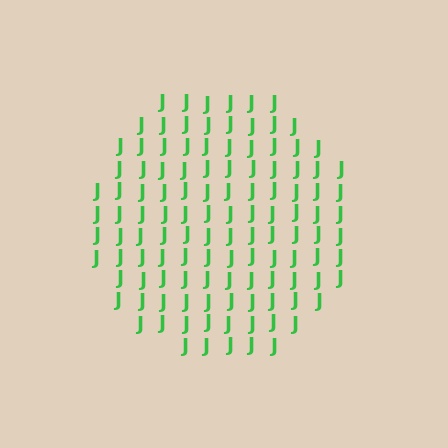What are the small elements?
The small elements are letter J's.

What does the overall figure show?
The overall figure shows a circle.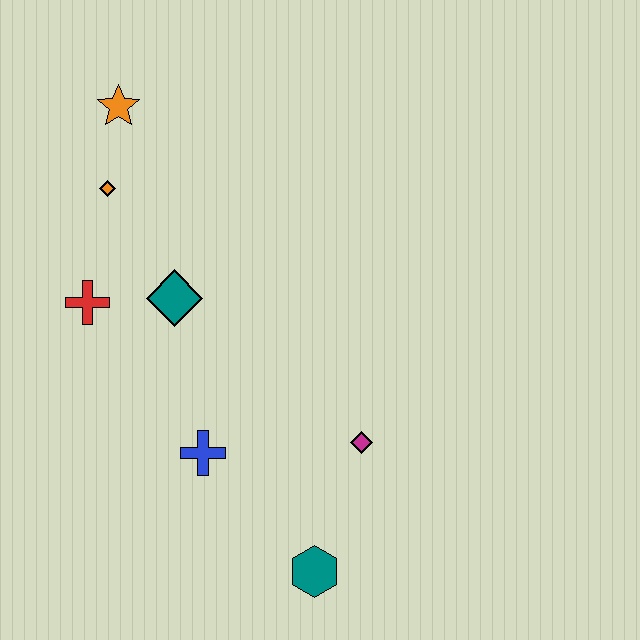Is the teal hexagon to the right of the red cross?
Yes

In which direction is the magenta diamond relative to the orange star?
The magenta diamond is below the orange star.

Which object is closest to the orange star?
The orange diamond is closest to the orange star.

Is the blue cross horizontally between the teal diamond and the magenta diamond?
Yes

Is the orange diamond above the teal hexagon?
Yes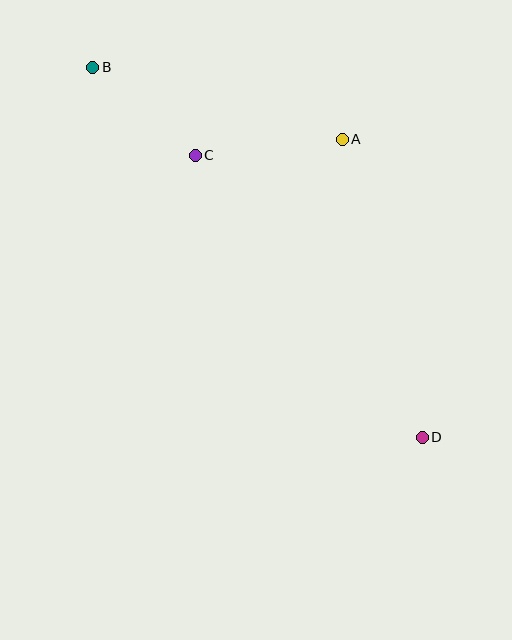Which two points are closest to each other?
Points B and C are closest to each other.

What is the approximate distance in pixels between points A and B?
The distance between A and B is approximately 260 pixels.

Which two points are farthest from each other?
Points B and D are farthest from each other.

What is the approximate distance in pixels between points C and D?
The distance between C and D is approximately 362 pixels.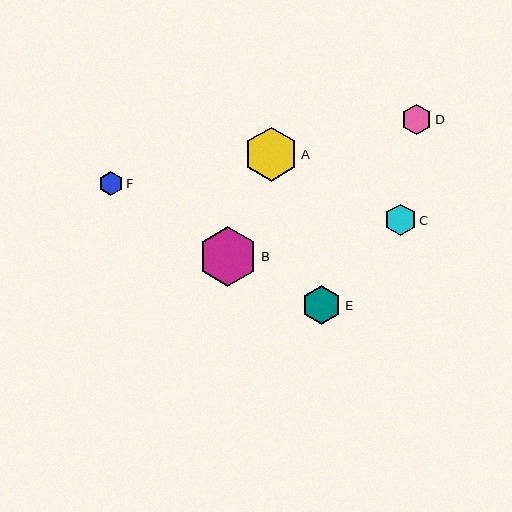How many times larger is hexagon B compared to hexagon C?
Hexagon B is approximately 1.9 times the size of hexagon C.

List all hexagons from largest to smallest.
From largest to smallest: B, A, E, C, D, F.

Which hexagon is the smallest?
Hexagon F is the smallest with a size of approximately 24 pixels.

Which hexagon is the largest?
Hexagon B is the largest with a size of approximately 60 pixels.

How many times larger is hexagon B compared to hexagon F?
Hexagon B is approximately 2.5 times the size of hexagon F.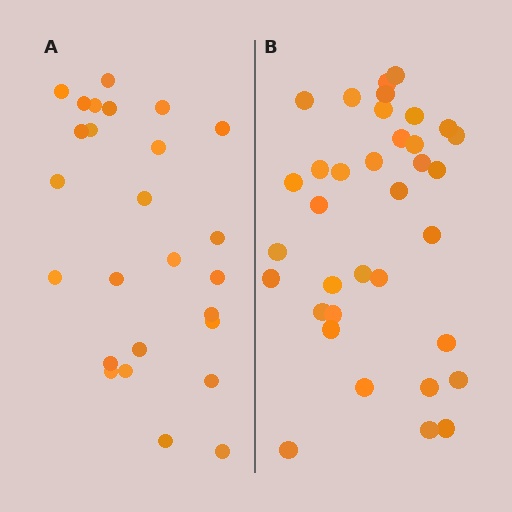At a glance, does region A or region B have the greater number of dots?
Region B (the right region) has more dots.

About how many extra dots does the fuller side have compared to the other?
Region B has roughly 8 or so more dots than region A.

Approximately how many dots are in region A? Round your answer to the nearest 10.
About 30 dots. (The exact count is 26, which rounds to 30.)